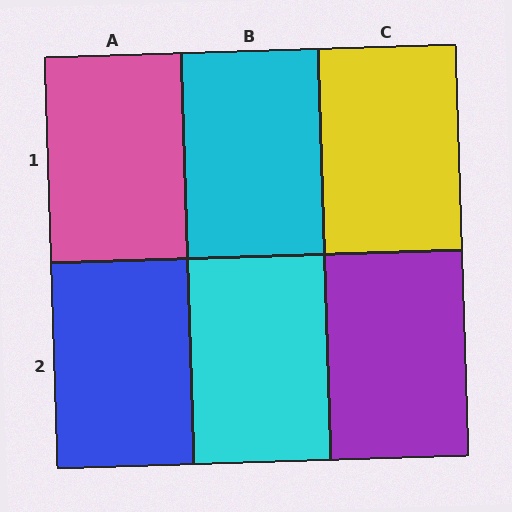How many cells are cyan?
2 cells are cyan.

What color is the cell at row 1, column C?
Yellow.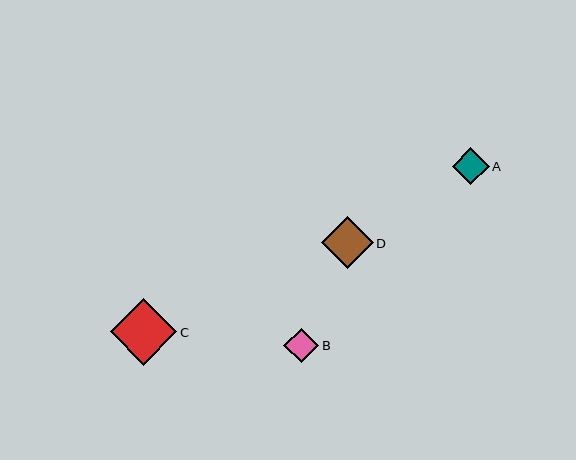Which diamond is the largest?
Diamond C is the largest with a size of approximately 67 pixels.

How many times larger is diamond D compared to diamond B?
Diamond D is approximately 1.5 times the size of diamond B.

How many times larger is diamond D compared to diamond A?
Diamond D is approximately 1.4 times the size of diamond A.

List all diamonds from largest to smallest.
From largest to smallest: C, D, A, B.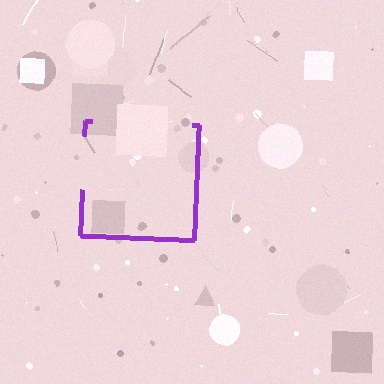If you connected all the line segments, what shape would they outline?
They would outline a square.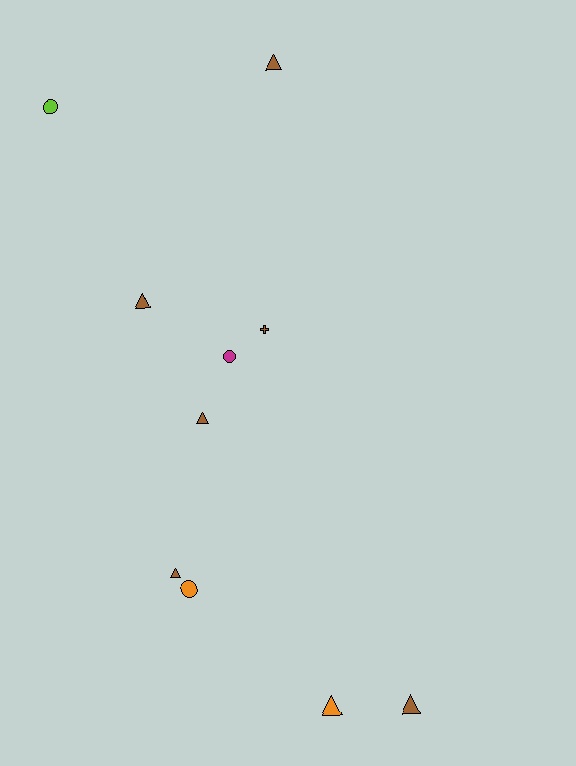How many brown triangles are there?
There are 5 brown triangles.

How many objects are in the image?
There are 10 objects.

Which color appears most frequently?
Brown, with 6 objects.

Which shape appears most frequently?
Triangle, with 6 objects.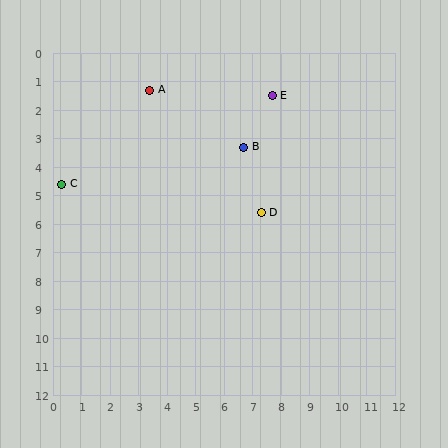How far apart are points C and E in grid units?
Points C and E are about 8.0 grid units apart.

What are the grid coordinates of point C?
Point C is at approximately (0.3, 4.6).